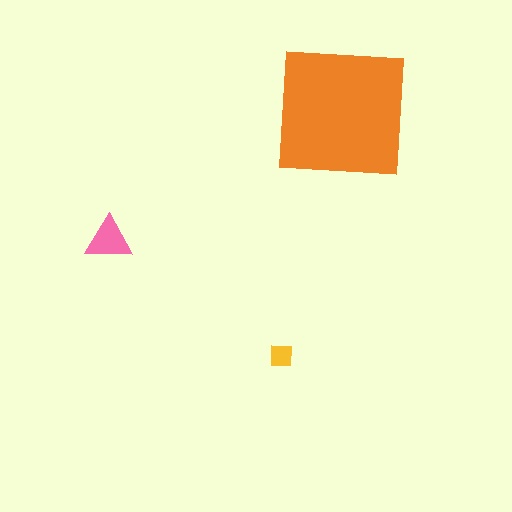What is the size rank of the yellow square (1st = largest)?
3rd.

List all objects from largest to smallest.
The orange square, the pink triangle, the yellow square.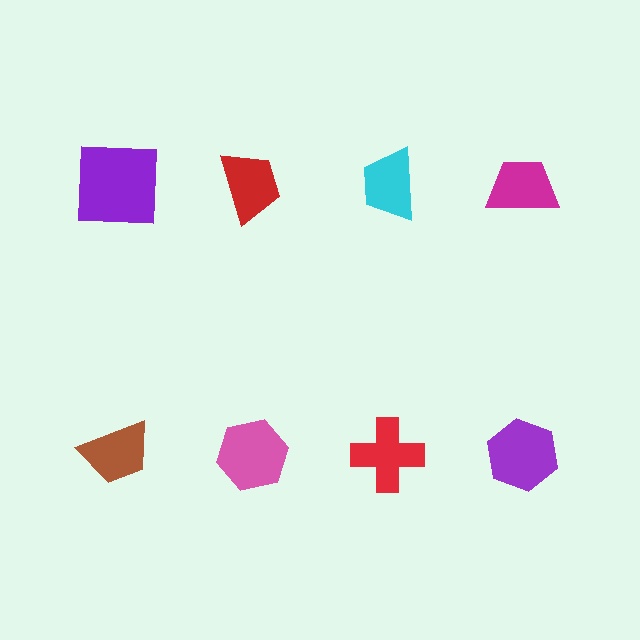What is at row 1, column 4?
A magenta trapezoid.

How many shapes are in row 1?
4 shapes.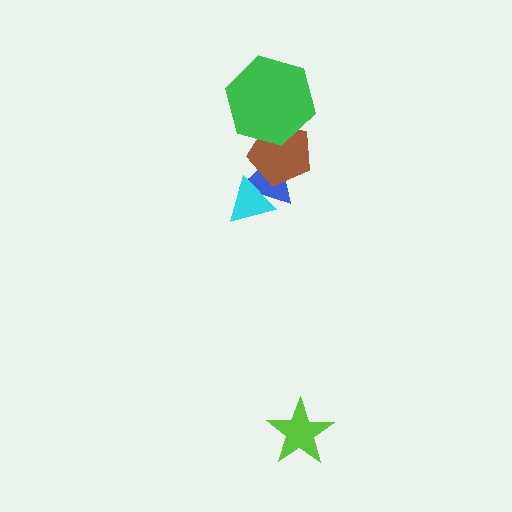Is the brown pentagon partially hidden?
Yes, it is partially covered by another shape.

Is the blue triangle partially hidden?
Yes, it is partially covered by another shape.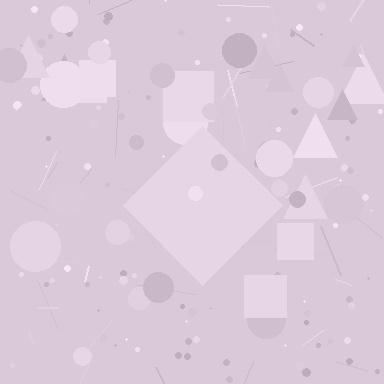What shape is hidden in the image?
A diamond is hidden in the image.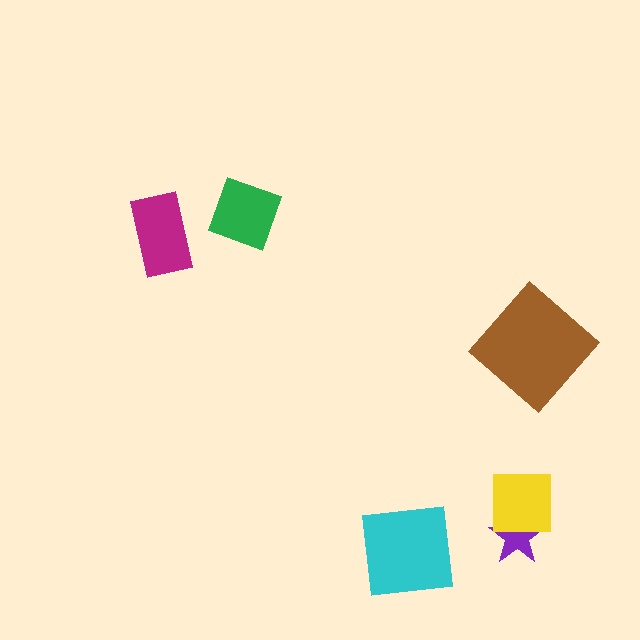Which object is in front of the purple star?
The yellow square is in front of the purple star.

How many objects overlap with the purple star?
1 object overlaps with the purple star.